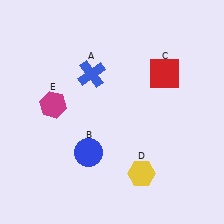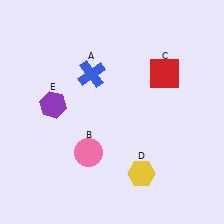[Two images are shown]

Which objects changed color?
B changed from blue to pink. E changed from magenta to purple.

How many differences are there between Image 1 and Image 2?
There are 2 differences between the two images.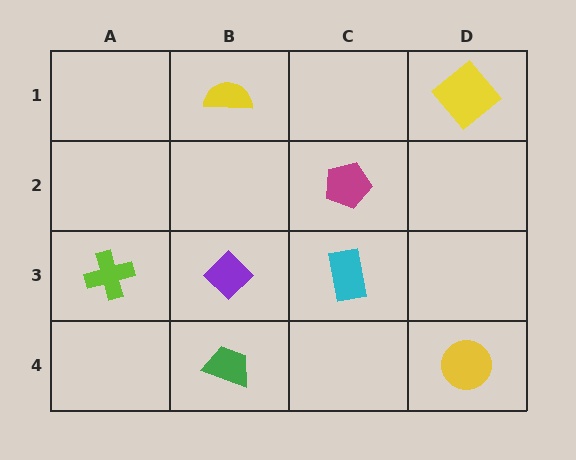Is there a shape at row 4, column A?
No, that cell is empty.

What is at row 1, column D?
A yellow diamond.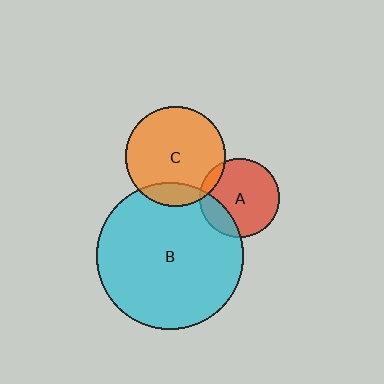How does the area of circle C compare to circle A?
Approximately 1.6 times.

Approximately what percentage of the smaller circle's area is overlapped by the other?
Approximately 20%.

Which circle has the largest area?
Circle B (cyan).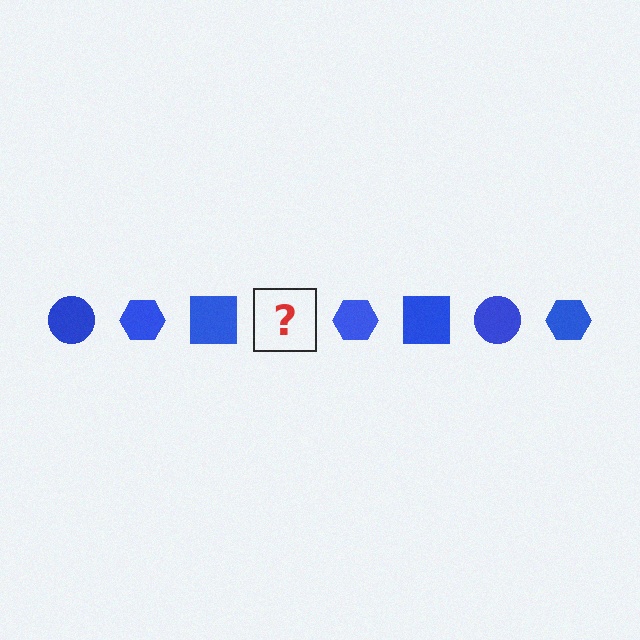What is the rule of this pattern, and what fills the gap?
The rule is that the pattern cycles through circle, hexagon, square shapes in blue. The gap should be filled with a blue circle.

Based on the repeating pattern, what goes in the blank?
The blank should be a blue circle.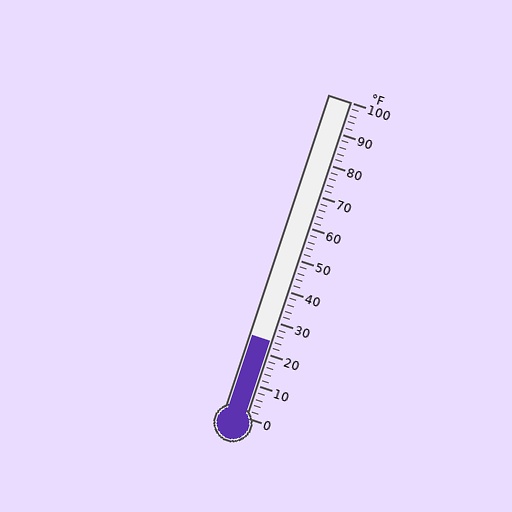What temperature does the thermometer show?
The thermometer shows approximately 24°F.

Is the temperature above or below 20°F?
The temperature is above 20°F.